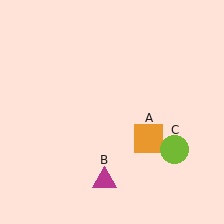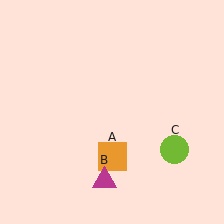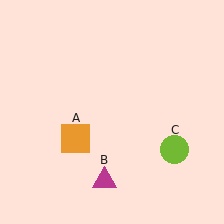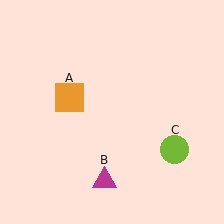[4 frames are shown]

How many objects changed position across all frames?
1 object changed position: orange square (object A).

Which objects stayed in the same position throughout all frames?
Magenta triangle (object B) and lime circle (object C) remained stationary.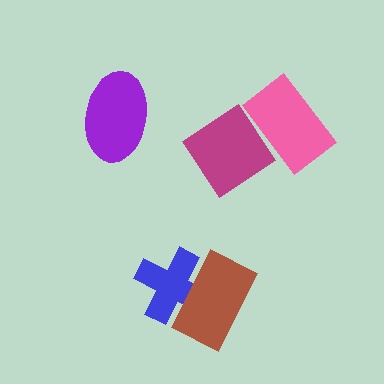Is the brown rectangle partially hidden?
No, no other shape covers it.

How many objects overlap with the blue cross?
1 object overlaps with the blue cross.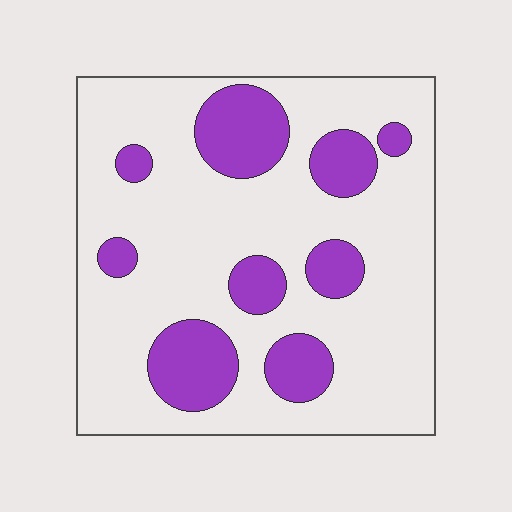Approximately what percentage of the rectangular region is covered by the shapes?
Approximately 25%.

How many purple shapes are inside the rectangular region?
9.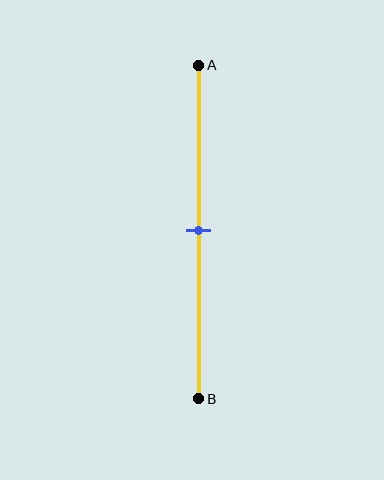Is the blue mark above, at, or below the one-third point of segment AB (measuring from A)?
The blue mark is below the one-third point of segment AB.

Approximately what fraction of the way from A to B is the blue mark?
The blue mark is approximately 50% of the way from A to B.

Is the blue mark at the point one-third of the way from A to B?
No, the mark is at about 50% from A, not at the 33% one-third point.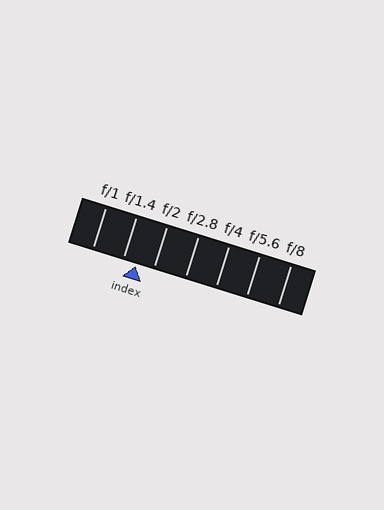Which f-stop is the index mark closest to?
The index mark is closest to f/1.4.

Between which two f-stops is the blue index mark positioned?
The index mark is between f/1.4 and f/2.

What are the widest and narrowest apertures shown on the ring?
The widest aperture shown is f/1 and the narrowest is f/8.